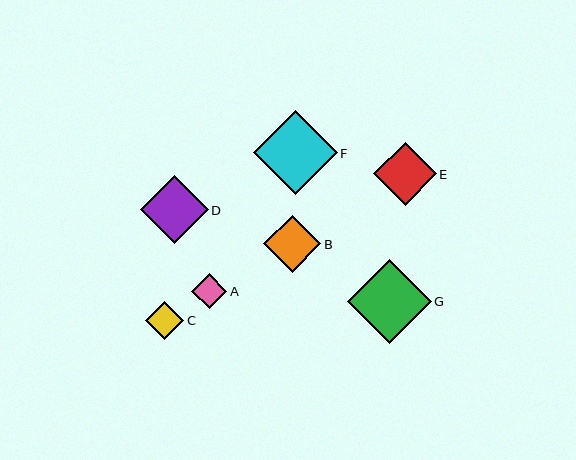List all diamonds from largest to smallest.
From largest to smallest: G, F, D, E, B, C, A.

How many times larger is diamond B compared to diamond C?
Diamond B is approximately 1.5 times the size of diamond C.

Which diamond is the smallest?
Diamond A is the smallest with a size of approximately 35 pixels.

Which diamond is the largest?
Diamond G is the largest with a size of approximately 84 pixels.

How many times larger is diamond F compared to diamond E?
Diamond F is approximately 1.3 times the size of diamond E.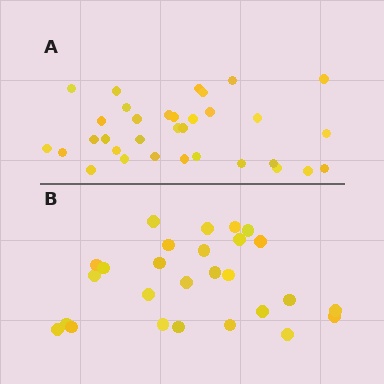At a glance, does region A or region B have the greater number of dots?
Region A (the top region) has more dots.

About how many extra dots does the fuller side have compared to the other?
Region A has about 6 more dots than region B.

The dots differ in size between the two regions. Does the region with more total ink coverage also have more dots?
No. Region B has more total ink coverage because its dots are larger, but region A actually contains more individual dots. Total area can be misleading — the number of items is what matters here.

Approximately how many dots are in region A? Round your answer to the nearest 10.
About 30 dots. (The exact count is 33, which rounds to 30.)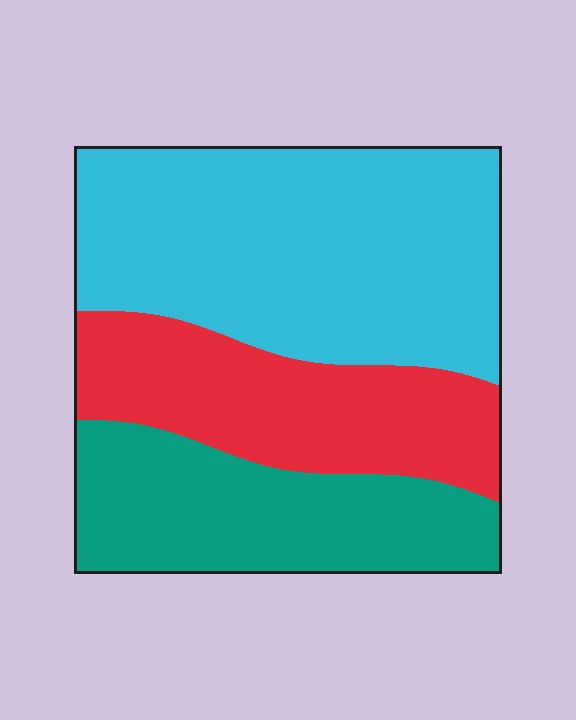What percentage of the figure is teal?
Teal takes up about one quarter (1/4) of the figure.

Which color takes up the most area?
Cyan, at roughly 45%.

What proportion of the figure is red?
Red takes up between a quarter and a half of the figure.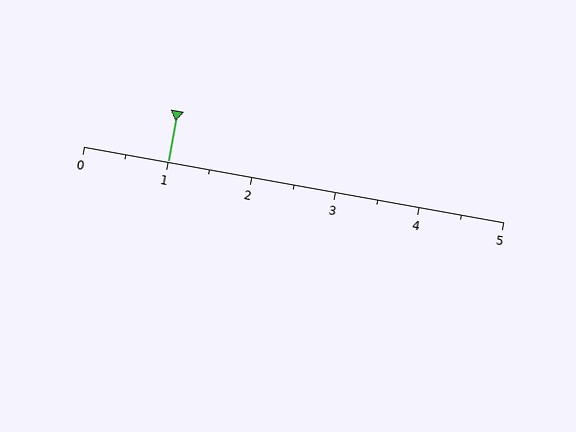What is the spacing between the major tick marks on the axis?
The major ticks are spaced 1 apart.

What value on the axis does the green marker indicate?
The marker indicates approximately 1.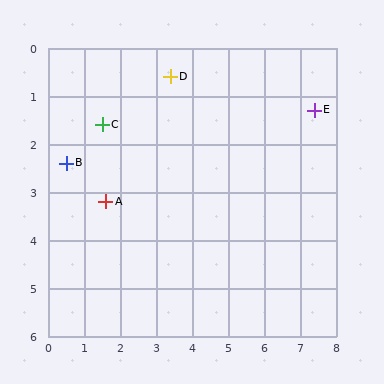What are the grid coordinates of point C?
Point C is at approximately (1.5, 1.6).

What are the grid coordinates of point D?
Point D is at approximately (3.4, 0.6).